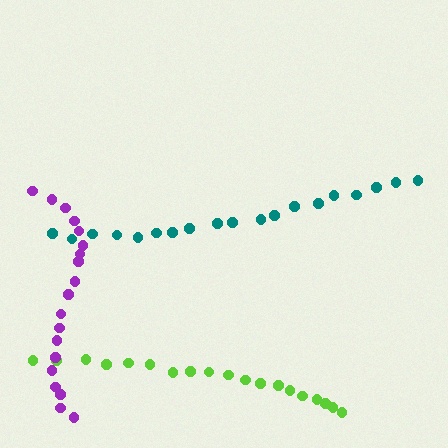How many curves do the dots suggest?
There are 3 distinct paths.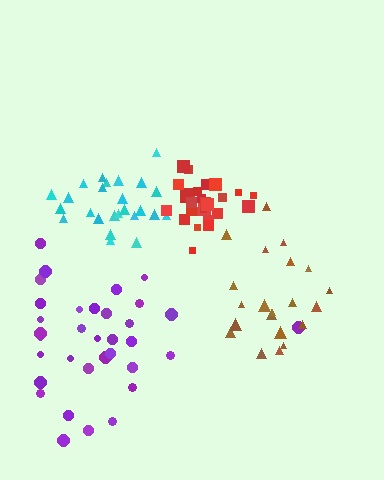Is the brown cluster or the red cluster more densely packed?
Red.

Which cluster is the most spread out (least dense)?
Purple.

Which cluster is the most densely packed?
Red.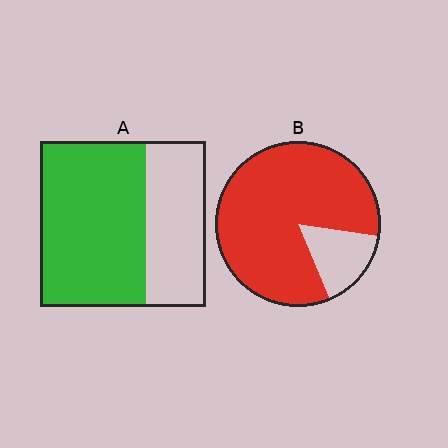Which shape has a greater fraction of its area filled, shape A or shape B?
Shape B.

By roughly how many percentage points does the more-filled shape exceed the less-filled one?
By roughly 20 percentage points (B over A).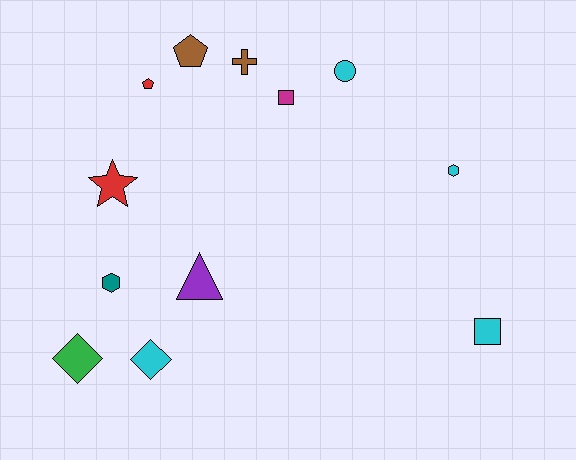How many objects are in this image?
There are 12 objects.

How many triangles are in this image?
There is 1 triangle.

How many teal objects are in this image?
There is 1 teal object.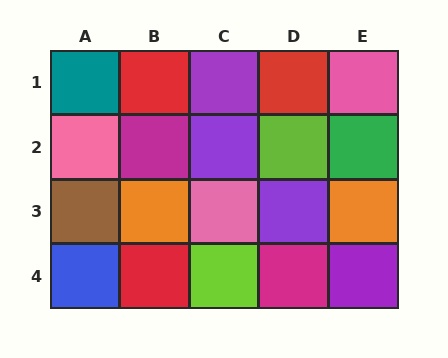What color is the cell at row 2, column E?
Green.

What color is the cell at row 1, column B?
Red.